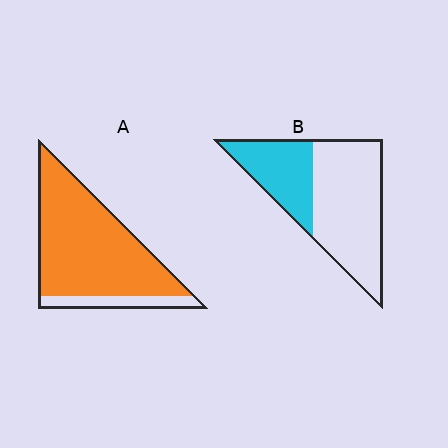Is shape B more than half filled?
No.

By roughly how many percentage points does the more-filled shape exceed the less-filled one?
By roughly 50 percentage points (A over B).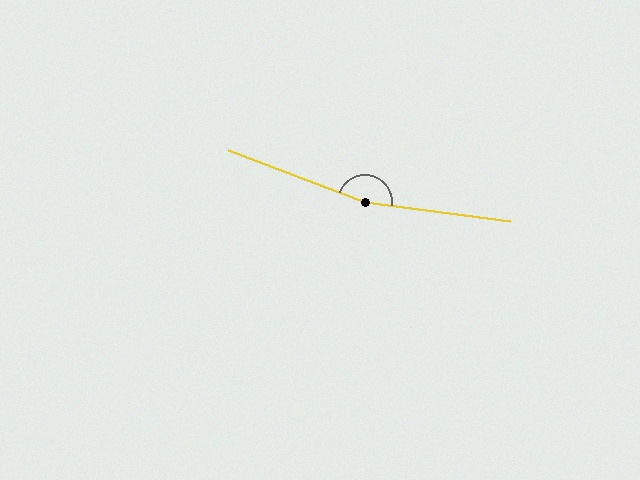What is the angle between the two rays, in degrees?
Approximately 167 degrees.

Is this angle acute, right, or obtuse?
It is obtuse.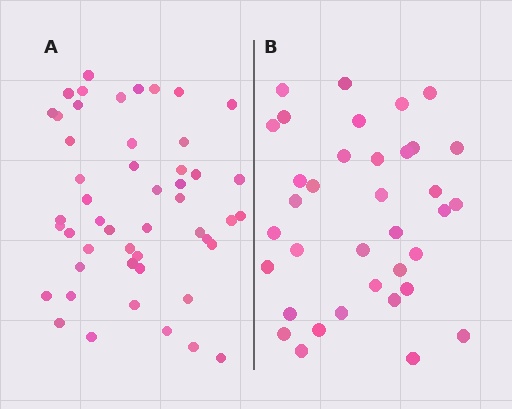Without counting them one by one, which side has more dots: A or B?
Region A (the left region) has more dots.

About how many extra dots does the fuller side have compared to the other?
Region A has approximately 15 more dots than region B.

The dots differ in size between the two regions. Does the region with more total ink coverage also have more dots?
No. Region B has more total ink coverage because its dots are larger, but region A actually contains more individual dots. Total area can be misleading — the number of items is what matters here.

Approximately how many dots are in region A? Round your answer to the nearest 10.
About 50 dots. (The exact count is 49, which rounds to 50.)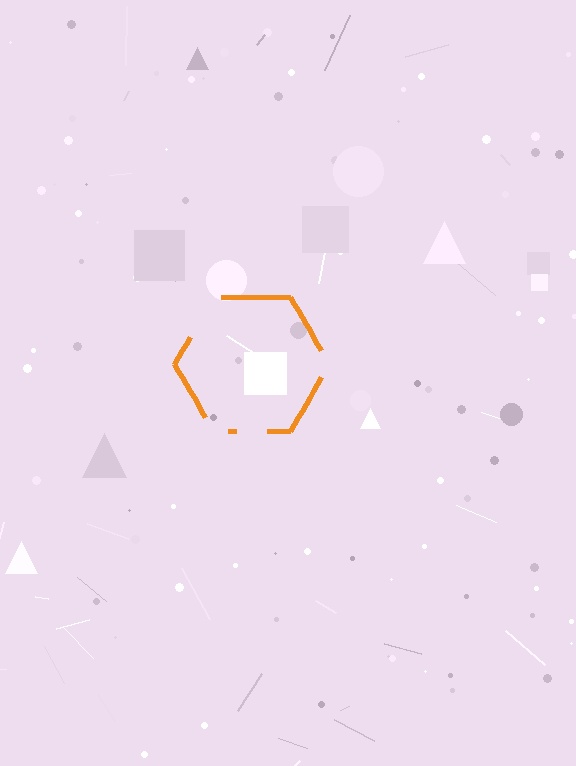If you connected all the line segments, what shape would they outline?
They would outline a hexagon.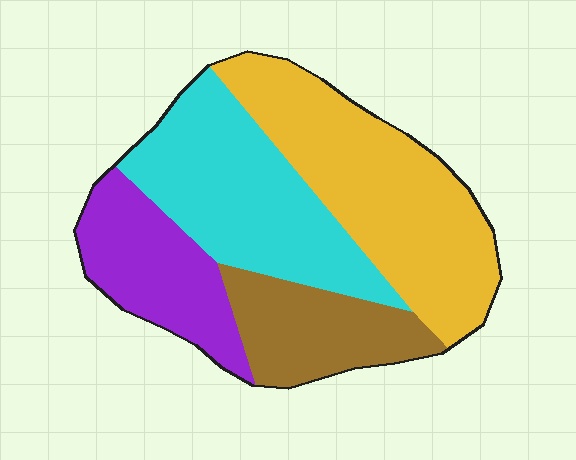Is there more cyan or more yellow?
Yellow.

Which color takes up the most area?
Yellow, at roughly 35%.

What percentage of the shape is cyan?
Cyan covers roughly 30% of the shape.